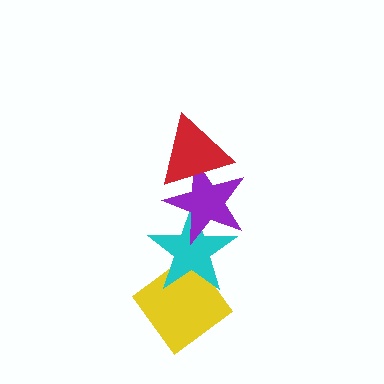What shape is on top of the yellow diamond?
The cyan star is on top of the yellow diamond.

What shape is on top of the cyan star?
The purple star is on top of the cyan star.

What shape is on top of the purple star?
The red triangle is on top of the purple star.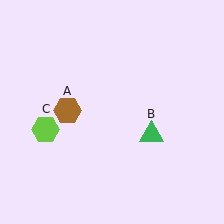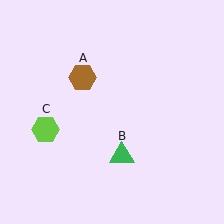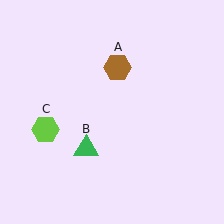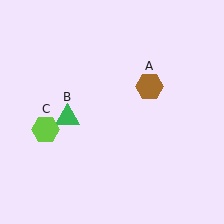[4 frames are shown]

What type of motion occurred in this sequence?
The brown hexagon (object A), green triangle (object B) rotated clockwise around the center of the scene.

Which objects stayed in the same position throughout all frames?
Lime hexagon (object C) remained stationary.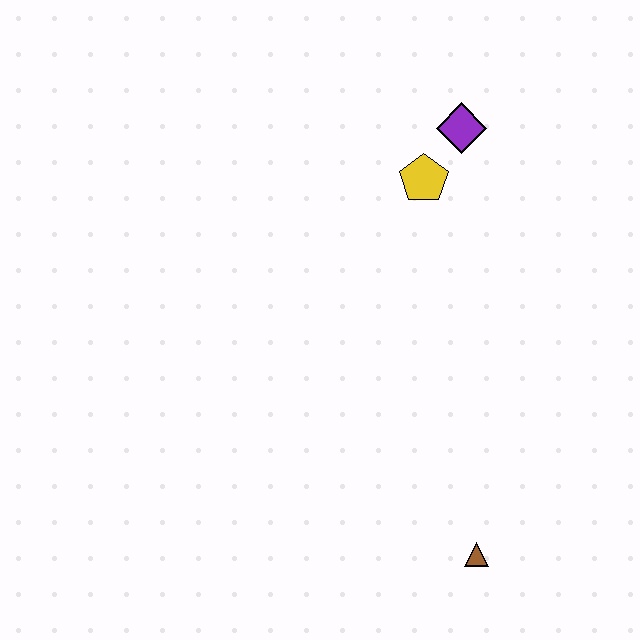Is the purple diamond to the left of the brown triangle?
Yes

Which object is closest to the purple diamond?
The yellow pentagon is closest to the purple diamond.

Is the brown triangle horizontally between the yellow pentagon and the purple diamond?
No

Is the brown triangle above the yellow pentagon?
No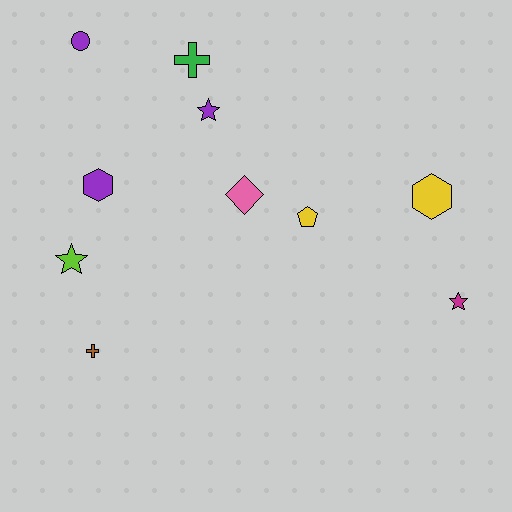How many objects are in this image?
There are 10 objects.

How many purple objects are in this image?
There are 3 purple objects.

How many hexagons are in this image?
There are 2 hexagons.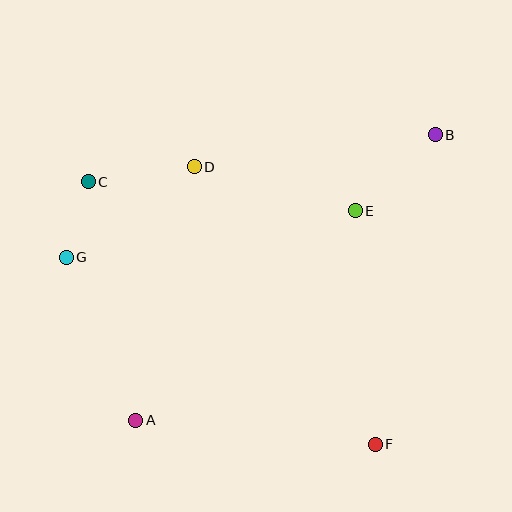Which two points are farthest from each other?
Points A and B are farthest from each other.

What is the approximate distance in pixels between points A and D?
The distance between A and D is approximately 260 pixels.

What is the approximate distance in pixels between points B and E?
The distance between B and E is approximately 110 pixels.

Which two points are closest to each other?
Points C and G are closest to each other.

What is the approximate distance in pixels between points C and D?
The distance between C and D is approximately 107 pixels.